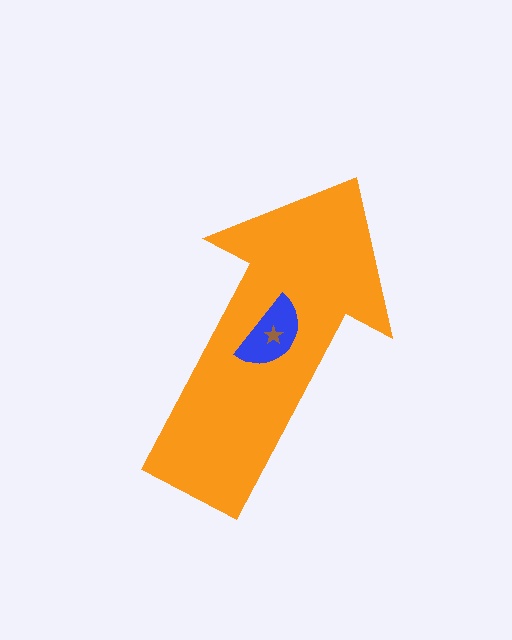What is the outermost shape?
The orange arrow.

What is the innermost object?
The brown star.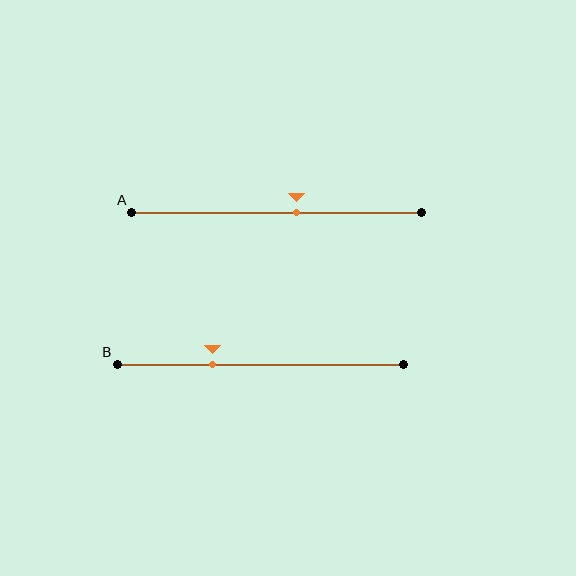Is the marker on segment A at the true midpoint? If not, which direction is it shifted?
No, the marker on segment A is shifted to the right by about 7% of the segment length.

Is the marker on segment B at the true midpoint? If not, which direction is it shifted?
No, the marker on segment B is shifted to the left by about 17% of the segment length.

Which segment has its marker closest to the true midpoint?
Segment A has its marker closest to the true midpoint.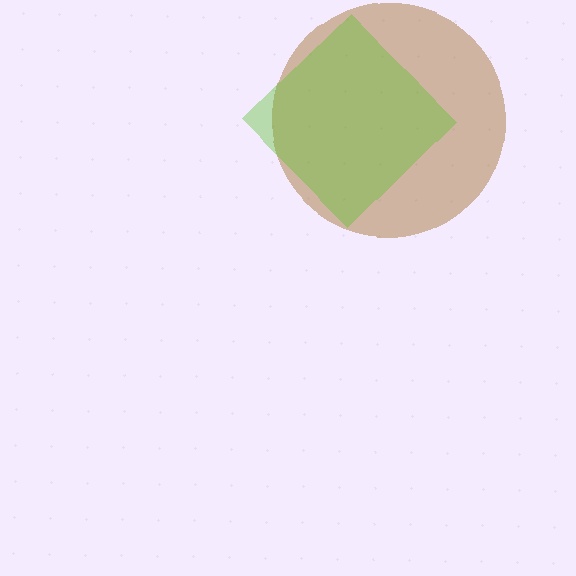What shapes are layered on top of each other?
The layered shapes are: a brown circle, a lime diamond.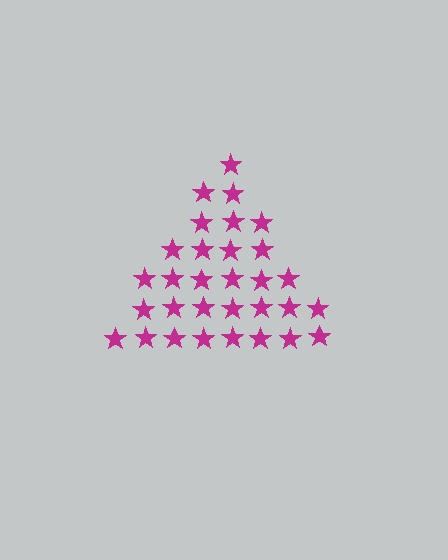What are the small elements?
The small elements are stars.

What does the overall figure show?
The overall figure shows a triangle.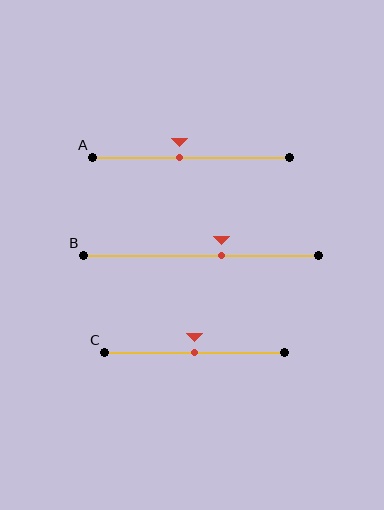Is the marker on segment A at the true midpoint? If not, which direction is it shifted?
No, the marker on segment A is shifted to the left by about 6% of the segment length.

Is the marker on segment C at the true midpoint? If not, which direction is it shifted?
Yes, the marker on segment C is at the true midpoint.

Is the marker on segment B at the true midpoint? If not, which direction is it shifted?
No, the marker on segment B is shifted to the right by about 9% of the segment length.